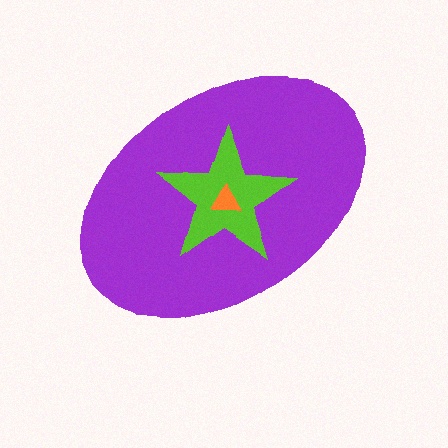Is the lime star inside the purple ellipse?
Yes.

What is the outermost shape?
The purple ellipse.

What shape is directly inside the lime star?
The orange triangle.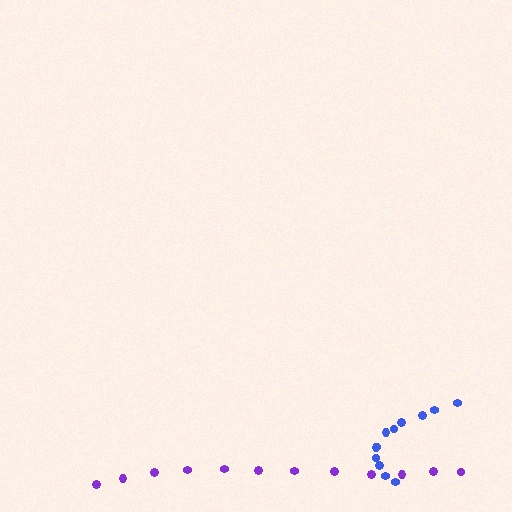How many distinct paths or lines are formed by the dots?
There are 2 distinct paths.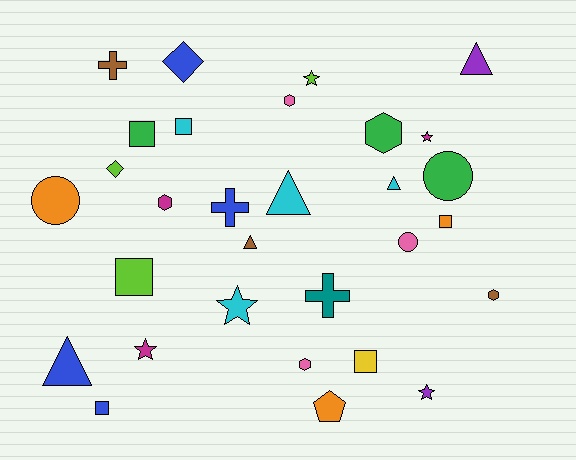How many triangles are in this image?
There are 5 triangles.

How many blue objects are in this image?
There are 4 blue objects.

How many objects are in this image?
There are 30 objects.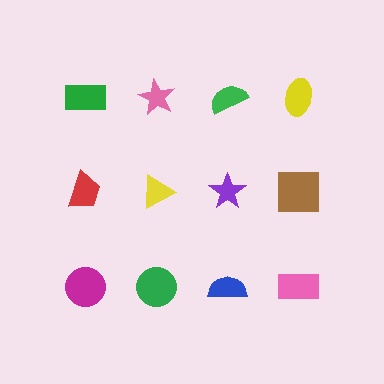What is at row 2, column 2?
A yellow triangle.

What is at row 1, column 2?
A pink star.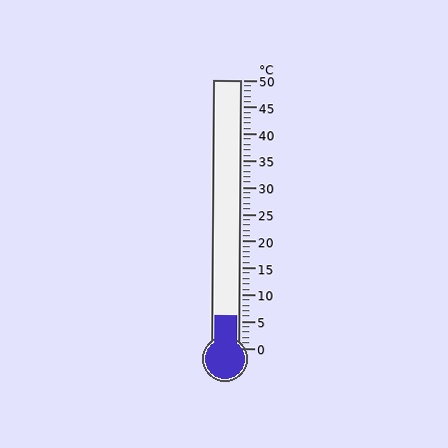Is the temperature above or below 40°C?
The temperature is below 40°C.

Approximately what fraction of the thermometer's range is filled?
The thermometer is filled to approximately 10% of its range.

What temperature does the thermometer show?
The thermometer shows approximately 6°C.